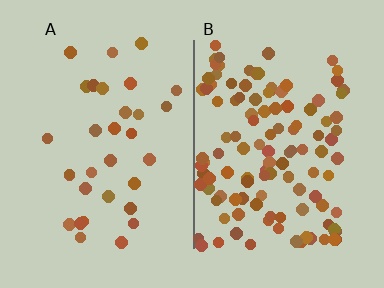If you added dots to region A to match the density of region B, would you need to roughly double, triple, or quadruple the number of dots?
Approximately quadruple.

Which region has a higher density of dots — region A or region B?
B (the right).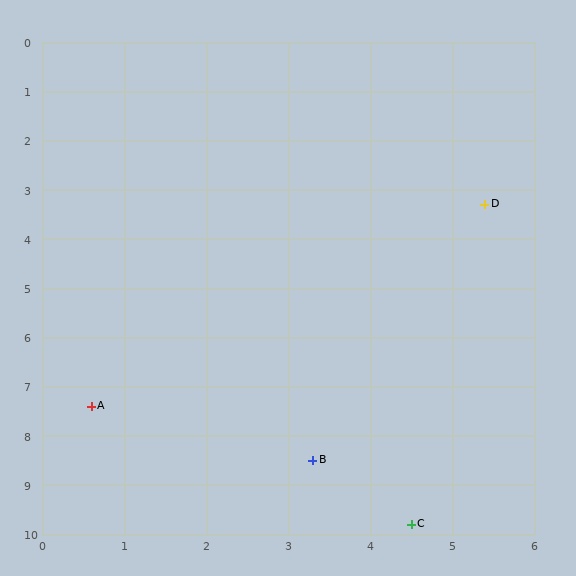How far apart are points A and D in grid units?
Points A and D are about 6.3 grid units apart.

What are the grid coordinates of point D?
Point D is at approximately (5.4, 3.3).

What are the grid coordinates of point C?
Point C is at approximately (4.5, 9.8).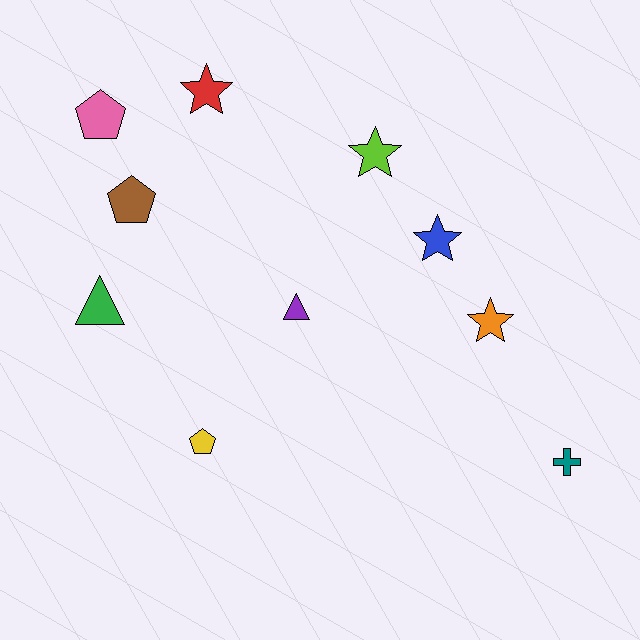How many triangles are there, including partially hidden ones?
There are 2 triangles.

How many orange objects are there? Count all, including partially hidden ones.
There is 1 orange object.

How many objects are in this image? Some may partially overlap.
There are 10 objects.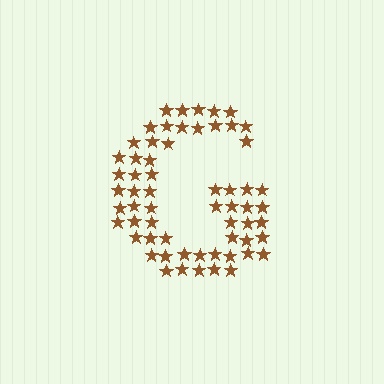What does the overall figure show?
The overall figure shows the letter G.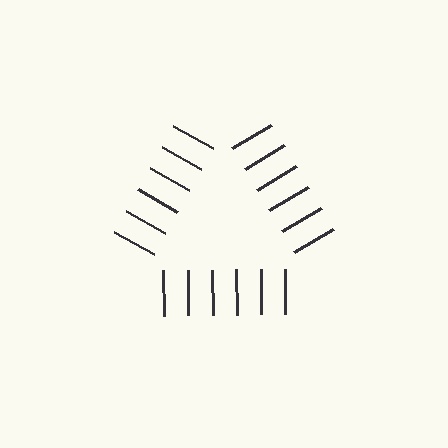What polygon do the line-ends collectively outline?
An illusory triangle — the line segments terminate on its edges but no continuous stroke is drawn.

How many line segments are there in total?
18 — 6 along each of the 3 edges.